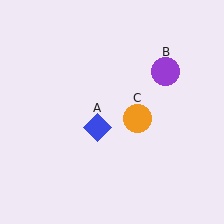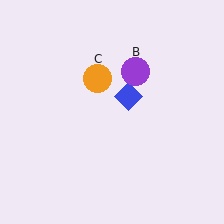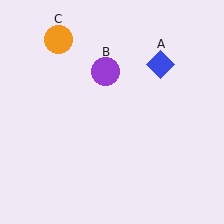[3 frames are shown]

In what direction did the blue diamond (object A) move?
The blue diamond (object A) moved up and to the right.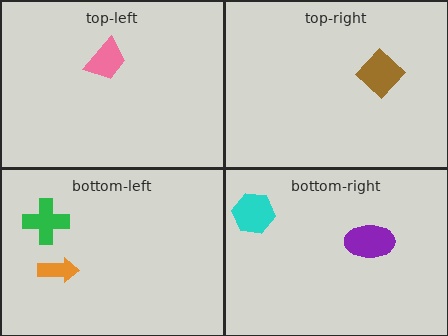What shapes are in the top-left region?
The pink trapezoid.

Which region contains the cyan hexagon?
The bottom-right region.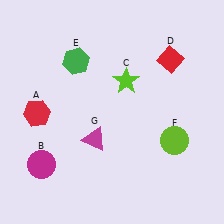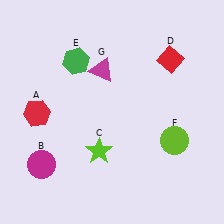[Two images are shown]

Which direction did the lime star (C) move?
The lime star (C) moved down.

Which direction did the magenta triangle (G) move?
The magenta triangle (G) moved up.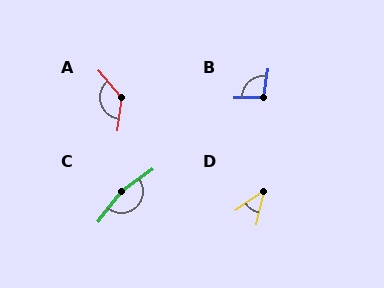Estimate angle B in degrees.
Approximately 101 degrees.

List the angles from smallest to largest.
D (43°), B (101°), A (132°), C (163°).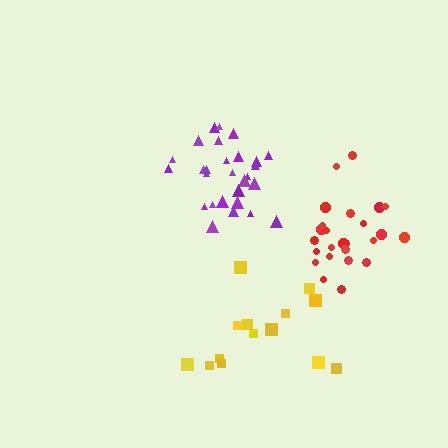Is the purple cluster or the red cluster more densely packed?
Purple.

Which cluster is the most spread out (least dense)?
Yellow.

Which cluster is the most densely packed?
Purple.